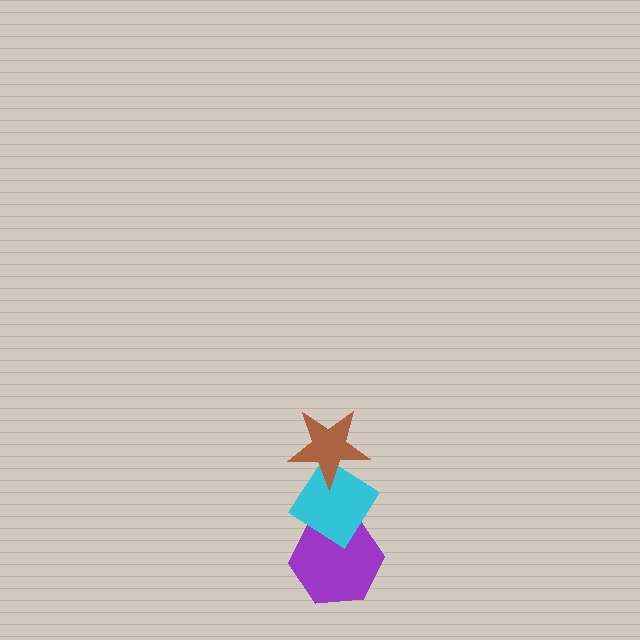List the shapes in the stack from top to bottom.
From top to bottom: the brown star, the cyan diamond, the purple hexagon.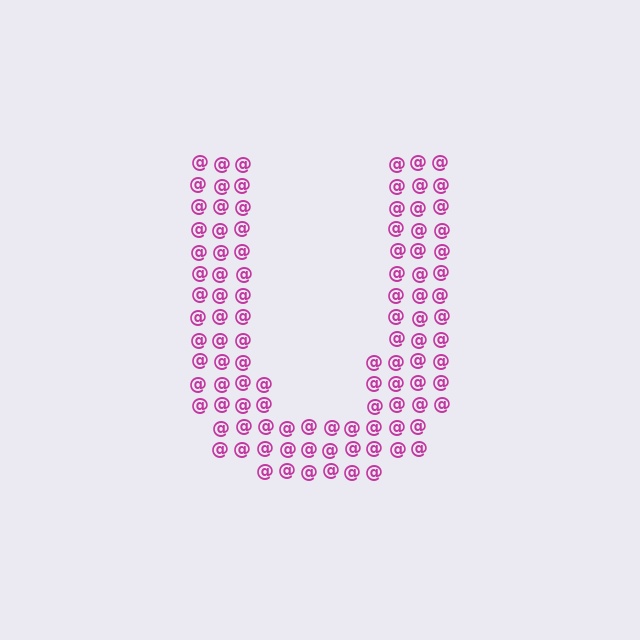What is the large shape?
The large shape is the letter U.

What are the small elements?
The small elements are at signs.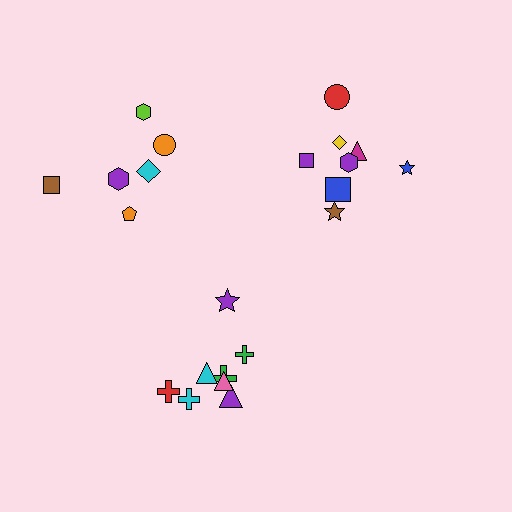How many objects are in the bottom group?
There are 8 objects.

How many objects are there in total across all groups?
There are 22 objects.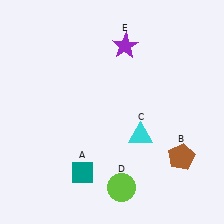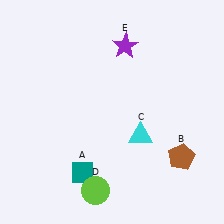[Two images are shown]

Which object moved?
The lime circle (D) moved left.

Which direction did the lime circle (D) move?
The lime circle (D) moved left.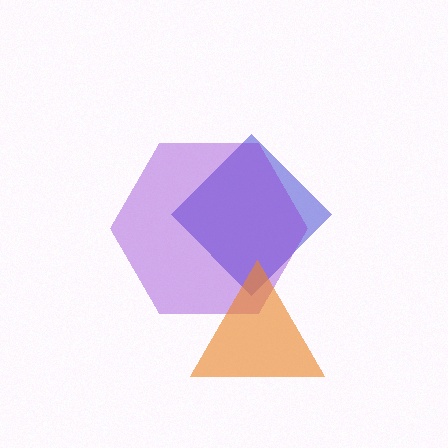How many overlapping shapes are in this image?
There are 3 overlapping shapes in the image.